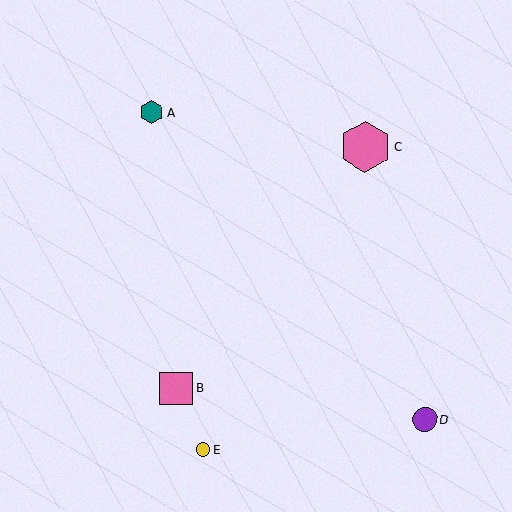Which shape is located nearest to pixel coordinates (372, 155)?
The pink hexagon (labeled C) at (366, 147) is nearest to that location.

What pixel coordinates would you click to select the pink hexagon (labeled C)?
Click at (366, 147) to select the pink hexagon C.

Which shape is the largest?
The pink hexagon (labeled C) is the largest.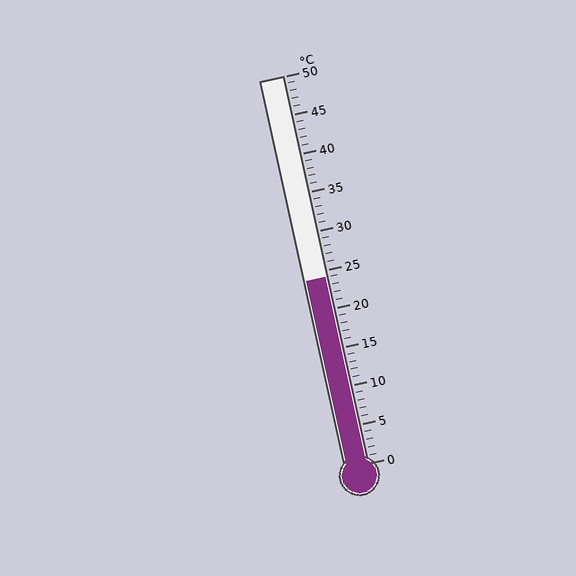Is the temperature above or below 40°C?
The temperature is below 40°C.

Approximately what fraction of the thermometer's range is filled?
The thermometer is filled to approximately 50% of its range.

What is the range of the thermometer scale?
The thermometer scale ranges from 0°C to 50°C.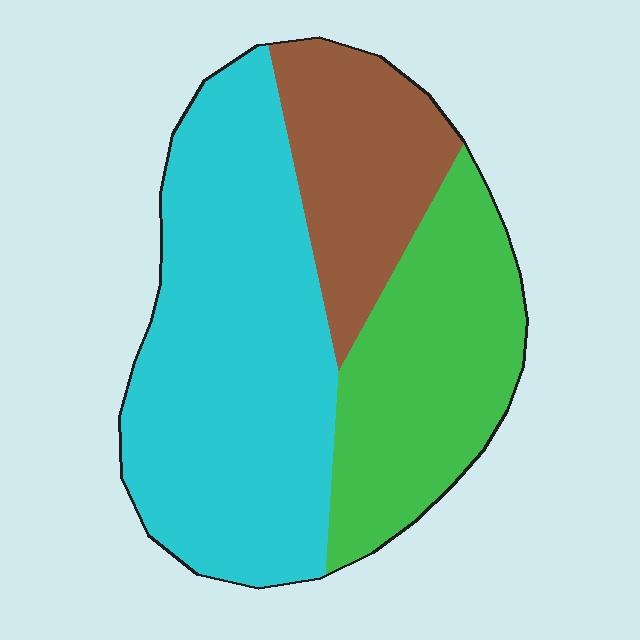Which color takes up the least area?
Brown, at roughly 20%.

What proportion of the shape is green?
Green covers roughly 30% of the shape.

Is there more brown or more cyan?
Cyan.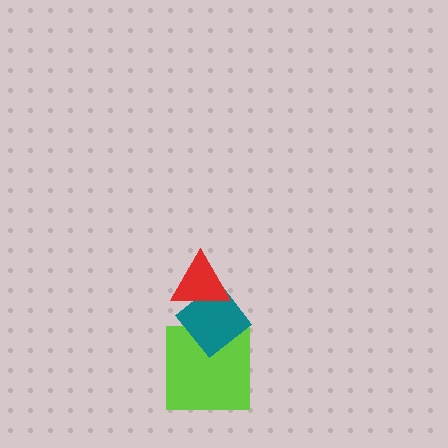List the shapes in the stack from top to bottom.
From top to bottom: the red triangle, the teal diamond, the lime square.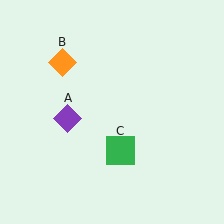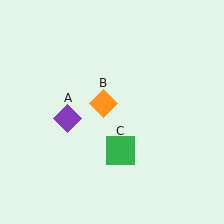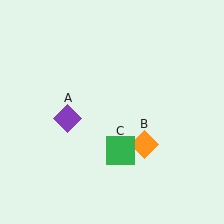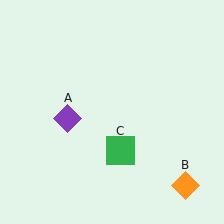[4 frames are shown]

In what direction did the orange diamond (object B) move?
The orange diamond (object B) moved down and to the right.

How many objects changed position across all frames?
1 object changed position: orange diamond (object B).